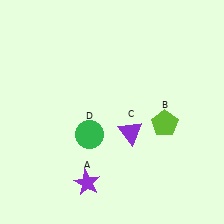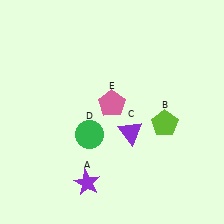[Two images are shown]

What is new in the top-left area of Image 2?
A pink pentagon (E) was added in the top-left area of Image 2.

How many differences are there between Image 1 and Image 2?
There is 1 difference between the two images.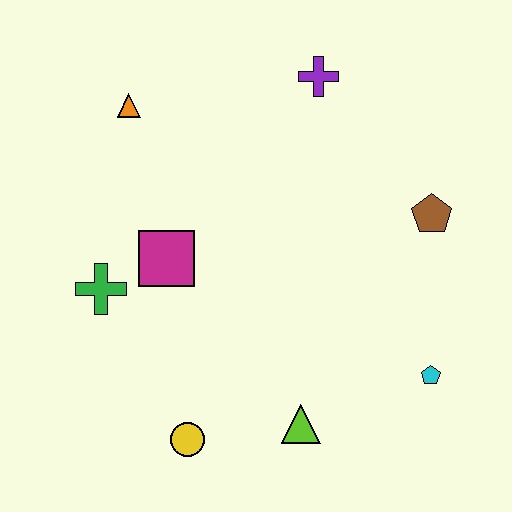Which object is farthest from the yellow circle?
The purple cross is farthest from the yellow circle.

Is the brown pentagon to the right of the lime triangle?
Yes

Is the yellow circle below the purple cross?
Yes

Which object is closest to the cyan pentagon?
The lime triangle is closest to the cyan pentagon.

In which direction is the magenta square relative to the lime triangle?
The magenta square is above the lime triangle.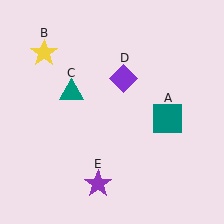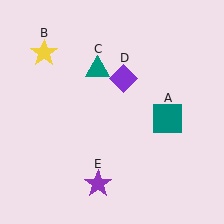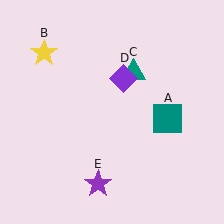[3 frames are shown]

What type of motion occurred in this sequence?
The teal triangle (object C) rotated clockwise around the center of the scene.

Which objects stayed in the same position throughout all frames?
Teal square (object A) and yellow star (object B) and purple diamond (object D) and purple star (object E) remained stationary.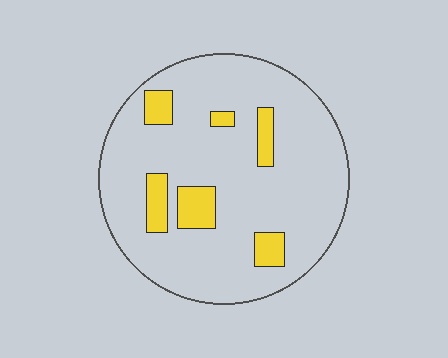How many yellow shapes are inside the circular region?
6.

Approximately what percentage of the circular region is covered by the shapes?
Approximately 15%.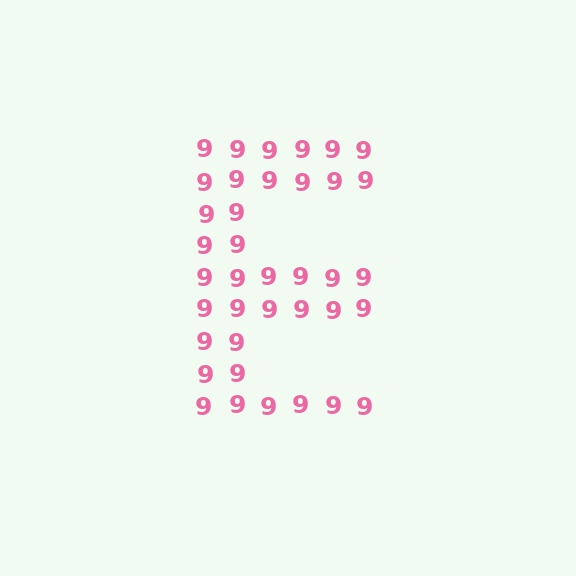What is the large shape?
The large shape is the letter E.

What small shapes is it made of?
It is made of small digit 9's.